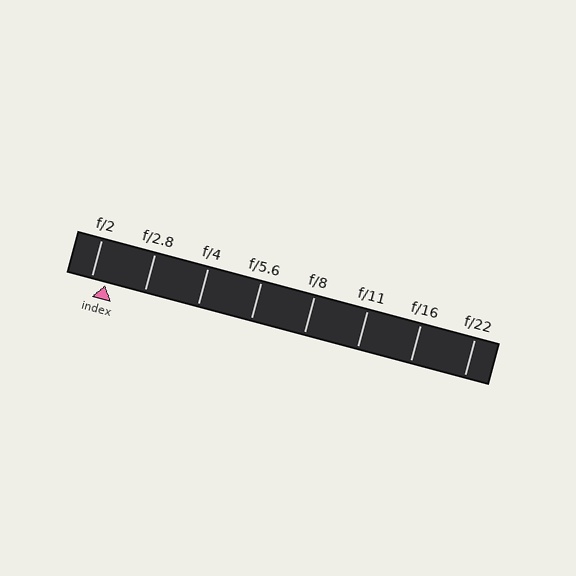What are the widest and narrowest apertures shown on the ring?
The widest aperture shown is f/2 and the narrowest is f/22.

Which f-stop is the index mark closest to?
The index mark is closest to f/2.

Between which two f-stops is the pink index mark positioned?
The index mark is between f/2 and f/2.8.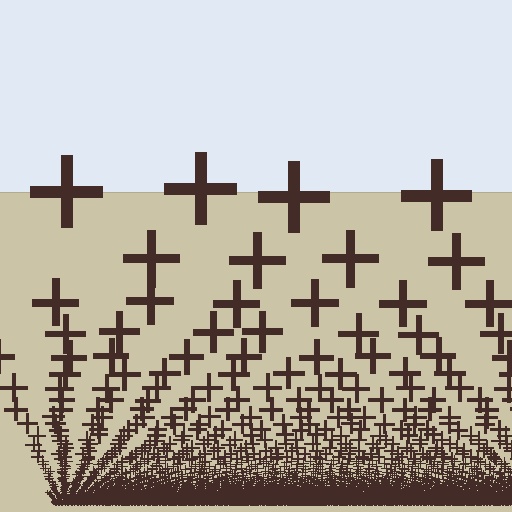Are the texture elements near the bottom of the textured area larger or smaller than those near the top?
Smaller. The gradient is inverted — elements near the bottom are smaller and denser.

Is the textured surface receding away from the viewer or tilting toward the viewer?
The surface appears to tilt toward the viewer. Texture elements get larger and sparser toward the top.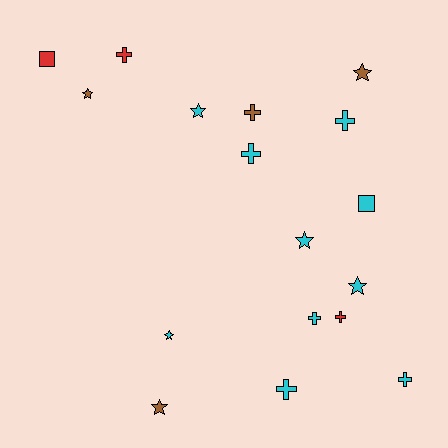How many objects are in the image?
There are 17 objects.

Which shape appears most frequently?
Cross, with 8 objects.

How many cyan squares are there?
There is 1 cyan square.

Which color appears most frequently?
Cyan, with 10 objects.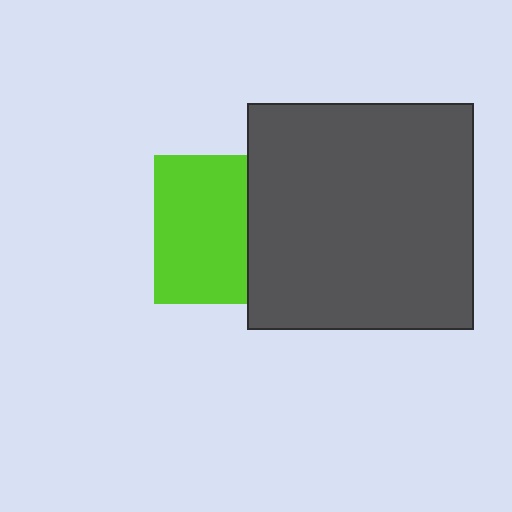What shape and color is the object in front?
The object in front is a dark gray square.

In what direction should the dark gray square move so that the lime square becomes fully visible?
The dark gray square should move right. That is the shortest direction to clear the overlap and leave the lime square fully visible.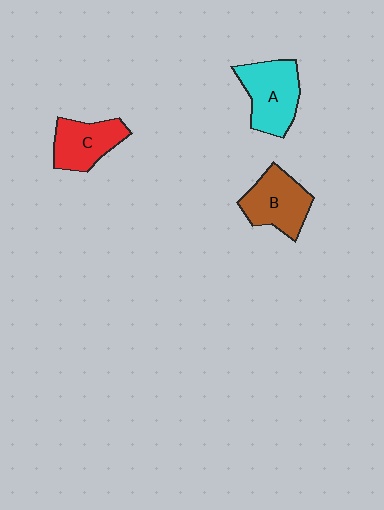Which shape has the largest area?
Shape A (cyan).